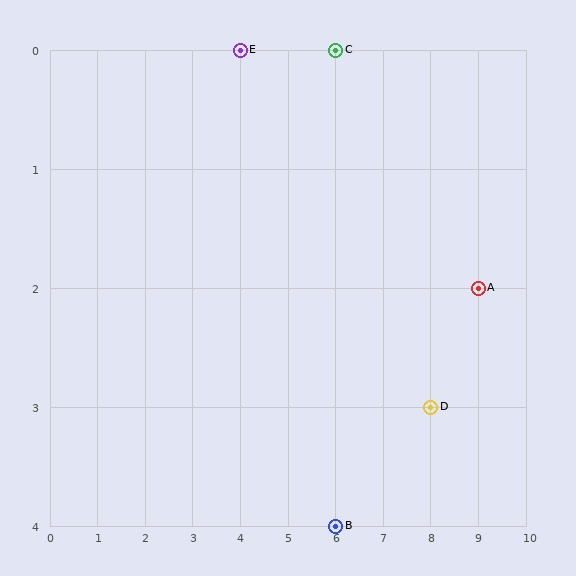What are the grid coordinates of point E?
Point E is at grid coordinates (4, 0).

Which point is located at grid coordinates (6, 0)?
Point C is at (6, 0).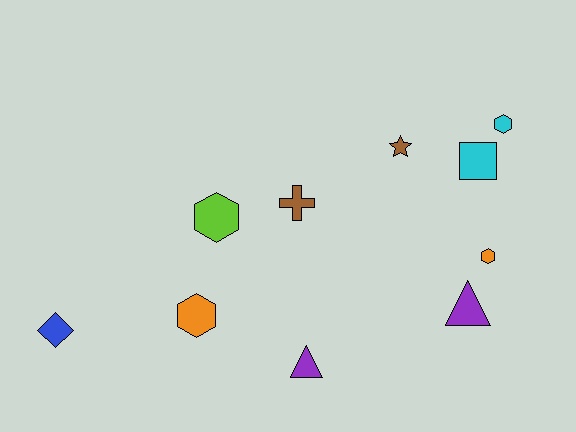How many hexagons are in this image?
There are 4 hexagons.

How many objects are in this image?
There are 10 objects.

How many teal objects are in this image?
There are no teal objects.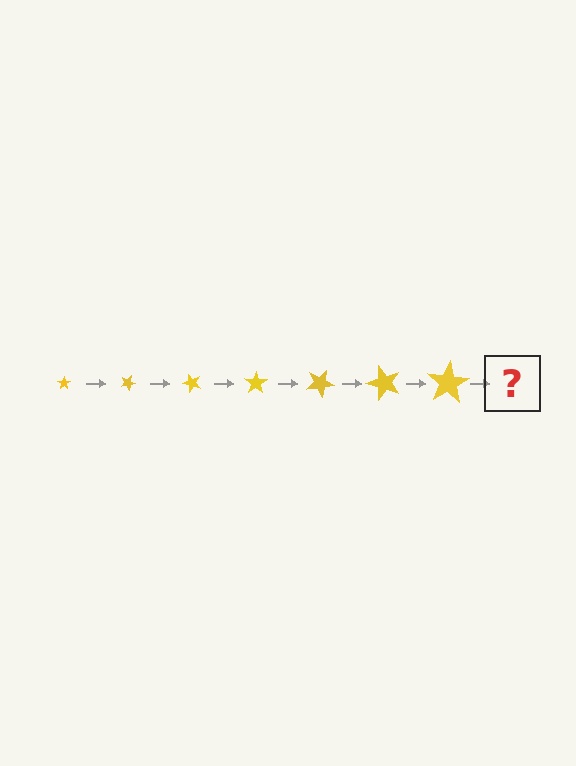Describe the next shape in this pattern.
It should be a star, larger than the previous one and rotated 175 degrees from the start.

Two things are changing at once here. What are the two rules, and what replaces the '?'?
The two rules are that the star grows larger each step and it rotates 25 degrees each step. The '?' should be a star, larger than the previous one and rotated 175 degrees from the start.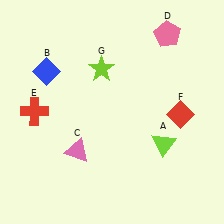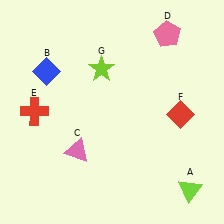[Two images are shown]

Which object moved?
The lime triangle (A) moved down.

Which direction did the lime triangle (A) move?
The lime triangle (A) moved down.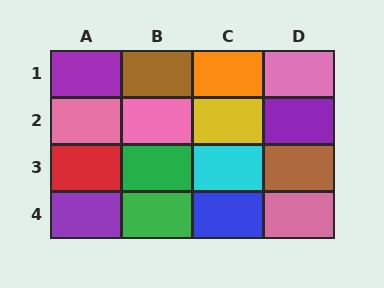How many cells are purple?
3 cells are purple.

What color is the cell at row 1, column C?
Orange.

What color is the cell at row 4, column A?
Purple.